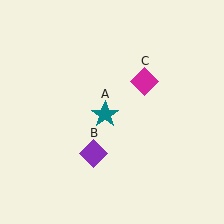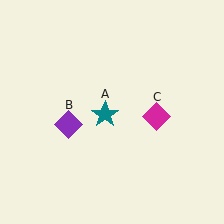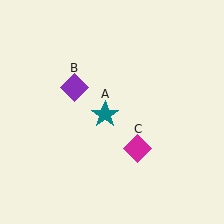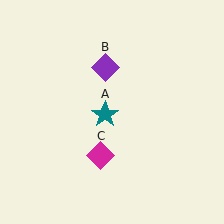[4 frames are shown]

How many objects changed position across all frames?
2 objects changed position: purple diamond (object B), magenta diamond (object C).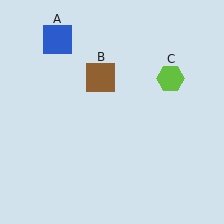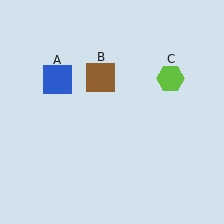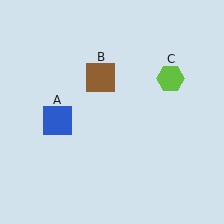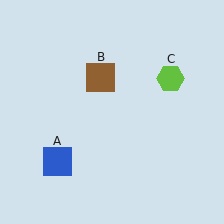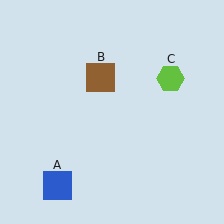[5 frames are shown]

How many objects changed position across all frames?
1 object changed position: blue square (object A).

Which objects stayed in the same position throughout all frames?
Brown square (object B) and lime hexagon (object C) remained stationary.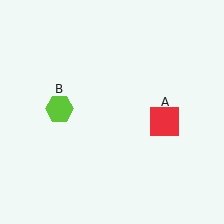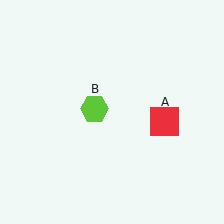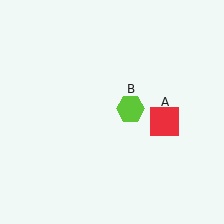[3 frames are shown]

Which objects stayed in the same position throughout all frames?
Red square (object A) remained stationary.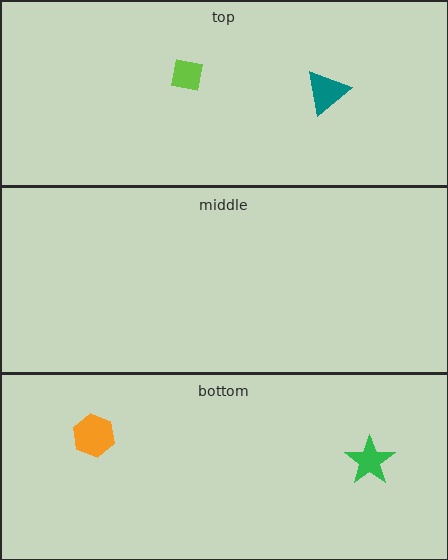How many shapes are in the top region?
2.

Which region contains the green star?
The bottom region.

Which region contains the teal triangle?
The top region.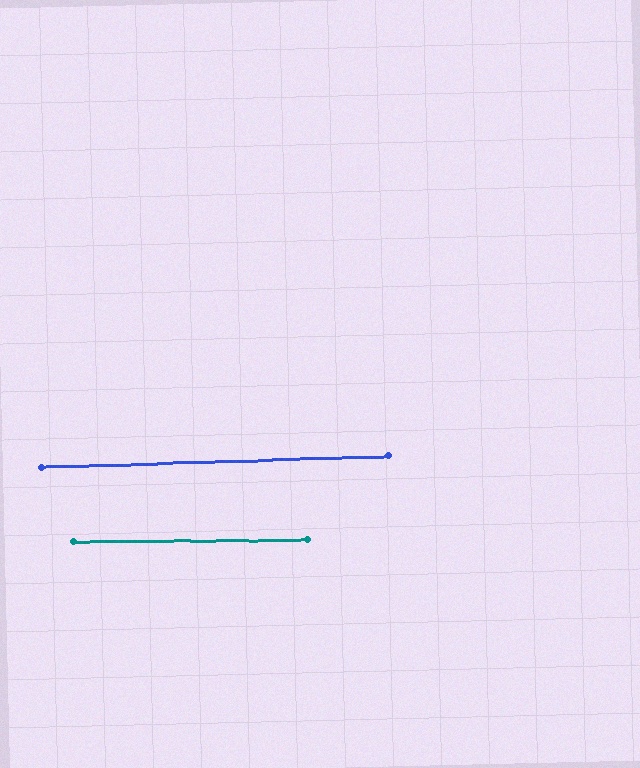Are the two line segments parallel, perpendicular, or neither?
Parallel — their directions differ by only 1.6°.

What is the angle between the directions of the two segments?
Approximately 2 degrees.